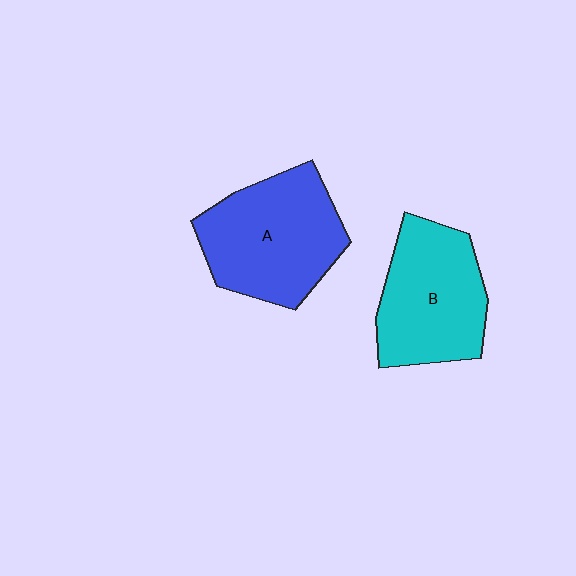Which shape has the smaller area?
Shape B (cyan).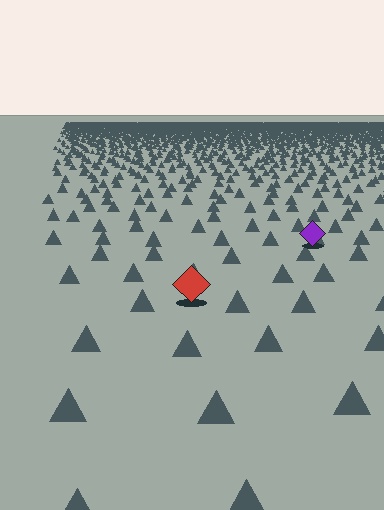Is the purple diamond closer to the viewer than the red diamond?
No. The red diamond is closer — you can tell from the texture gradient: the ground texture is coarser near it.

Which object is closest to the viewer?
The red diamond is closest. The texture marks near it are larger and more spread out.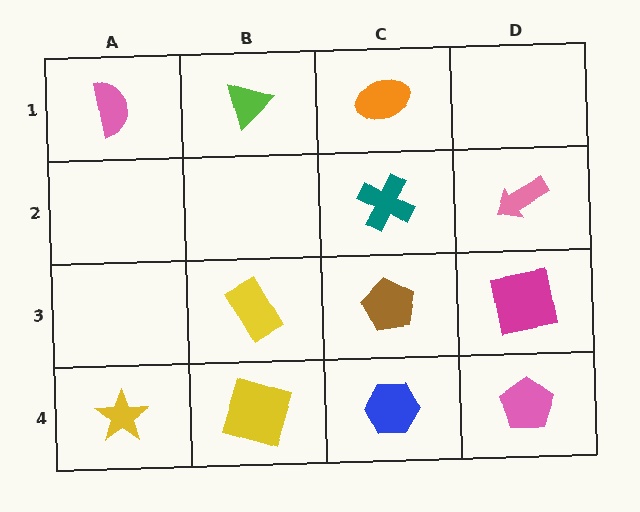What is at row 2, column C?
A teal cross.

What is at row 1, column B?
A lime triangle.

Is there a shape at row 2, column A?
No, that cell is empty.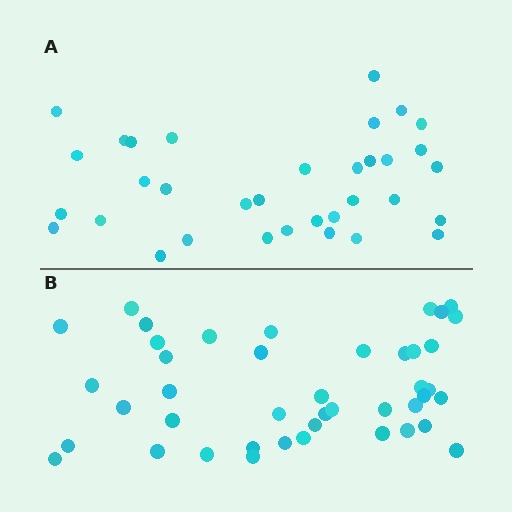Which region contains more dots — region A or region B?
Region B (the bottom region) has more dots.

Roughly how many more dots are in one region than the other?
Region B has roughly 8 or so more dots than region A.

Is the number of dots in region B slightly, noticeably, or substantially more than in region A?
Region B has noticeably more, but not dramatically so. The ratio is roughly 1.3 to 1.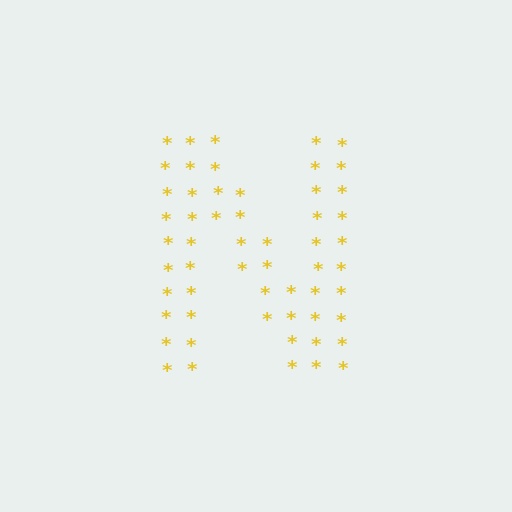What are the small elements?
The small elements are asterisks.